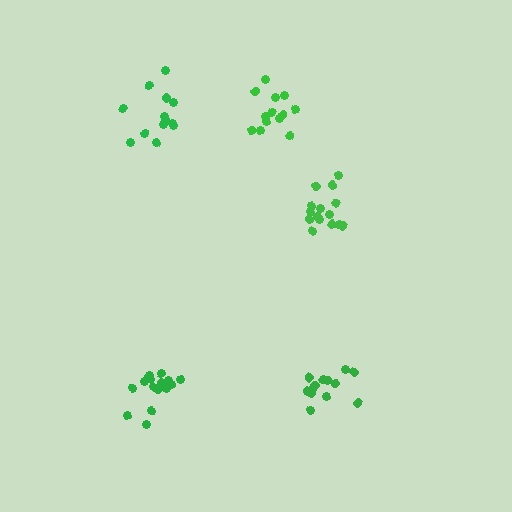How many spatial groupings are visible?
There are 5 spatial groupings.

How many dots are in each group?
Group 1: 15 dots, Group 2: 13 dots, Group 3: 13 dots, Group 4: 16 dots, Group 5: 14 dots (71 total).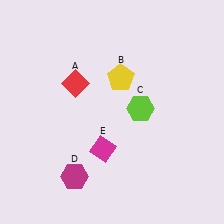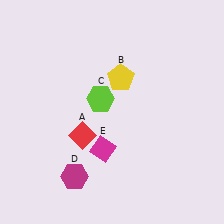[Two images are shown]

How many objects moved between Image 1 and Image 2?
2 objects moved between the two images.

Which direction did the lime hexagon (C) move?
The lime hexagon (C) moved left.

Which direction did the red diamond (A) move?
The red diamond (A) moved down.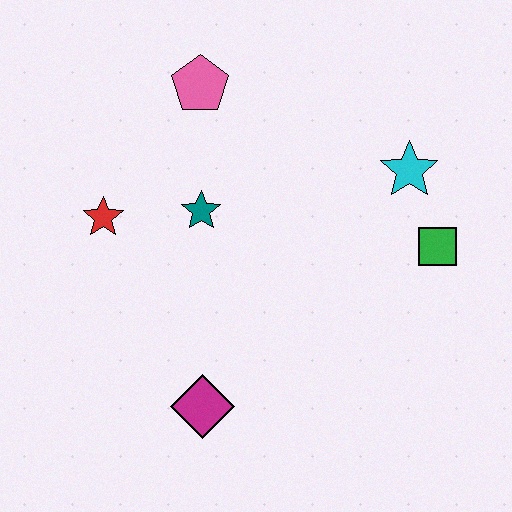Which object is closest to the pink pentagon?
The teal star is closest to the pink pentagon.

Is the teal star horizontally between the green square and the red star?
Yes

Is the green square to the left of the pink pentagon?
No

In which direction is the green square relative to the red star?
The green square is to the right of the red star.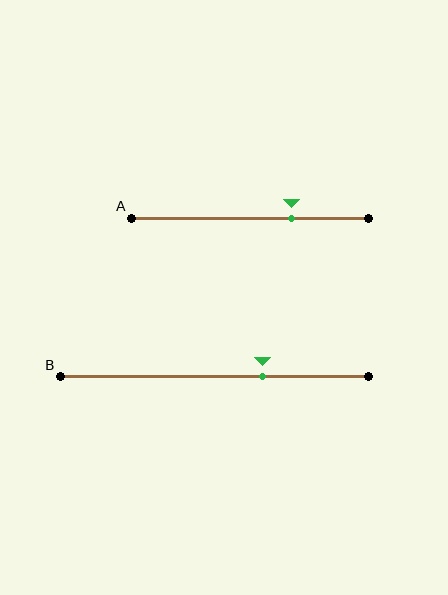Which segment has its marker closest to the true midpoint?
Segment B has its marker closest to the true midpoint.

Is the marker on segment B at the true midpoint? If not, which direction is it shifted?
No, the marker on segment B is shifted to the right by about 16% of the segment length.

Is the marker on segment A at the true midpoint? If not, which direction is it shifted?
No, the marker on segment A is shifted to the right by about 18% of the segment length.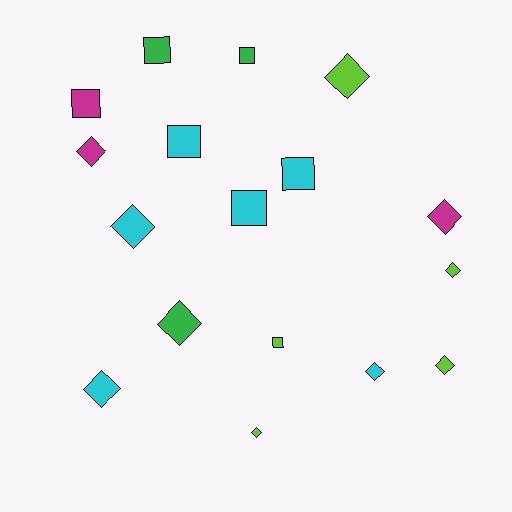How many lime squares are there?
There is 1 lime square.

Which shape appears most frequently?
Diamond, with 10 objects.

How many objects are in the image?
There are 17 objects.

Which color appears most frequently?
Cyan, with 6 objects.